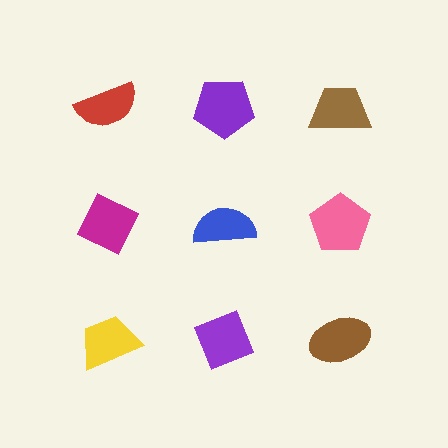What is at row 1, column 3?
A brown trapezoid.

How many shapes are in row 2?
3 shapes.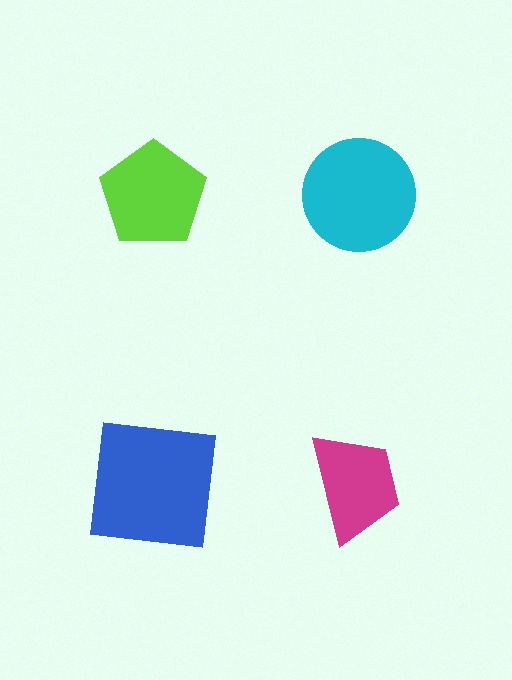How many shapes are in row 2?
2 shapes.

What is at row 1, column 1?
A lime pentagon.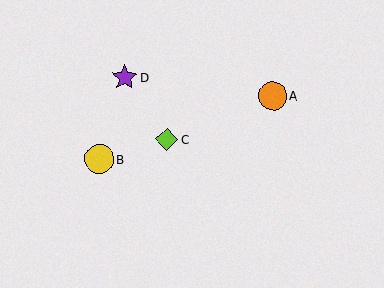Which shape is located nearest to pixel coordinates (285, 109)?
The orange circle (labeled A) at (272, 96) is nearest to that location.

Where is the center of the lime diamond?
The center of the lime diamond is at (167, 139).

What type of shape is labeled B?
Shape B is a yellow circle.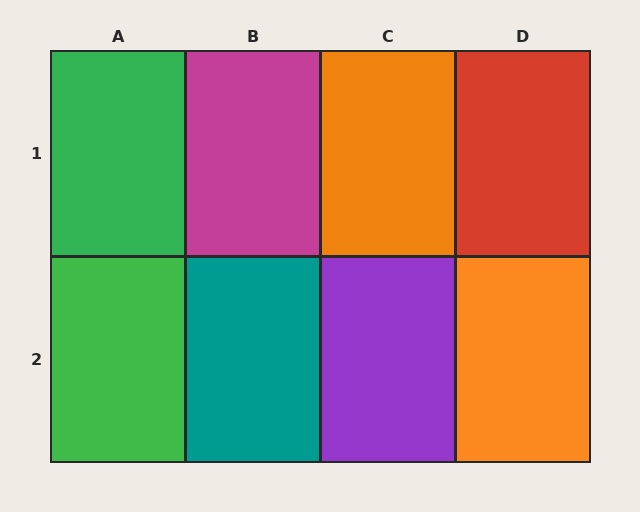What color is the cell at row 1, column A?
Green.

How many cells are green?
2 cells are green.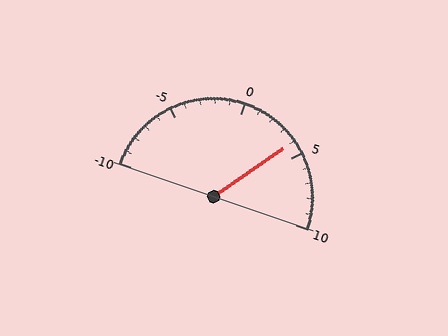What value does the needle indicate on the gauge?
The needle indicates approximately 4.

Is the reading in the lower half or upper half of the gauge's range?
The reading is in the upper half of the range (-10 to 10).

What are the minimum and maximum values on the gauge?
The gauge ranges from -10 to 10.